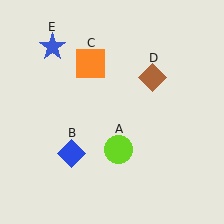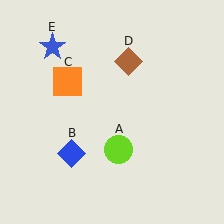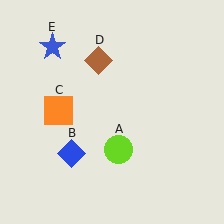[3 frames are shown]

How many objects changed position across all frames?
2 objects changed position: orange square (object C), brown diamond (object D).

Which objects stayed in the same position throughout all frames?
Lime circle (object A) and blue diamond (object B) and blue star (object E) remained stationary.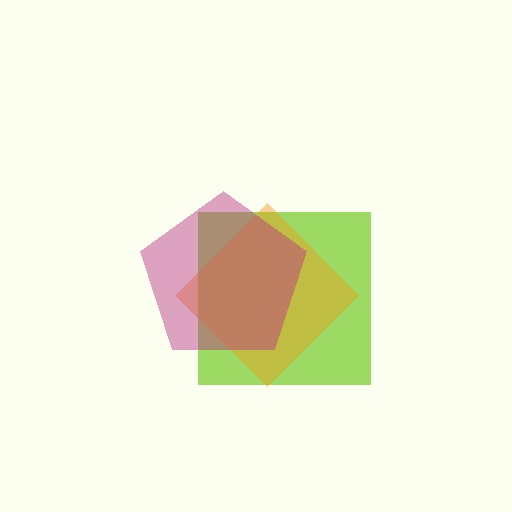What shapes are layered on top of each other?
The layered shapes are: a lime square, an orange diamond, a magenta pentagon.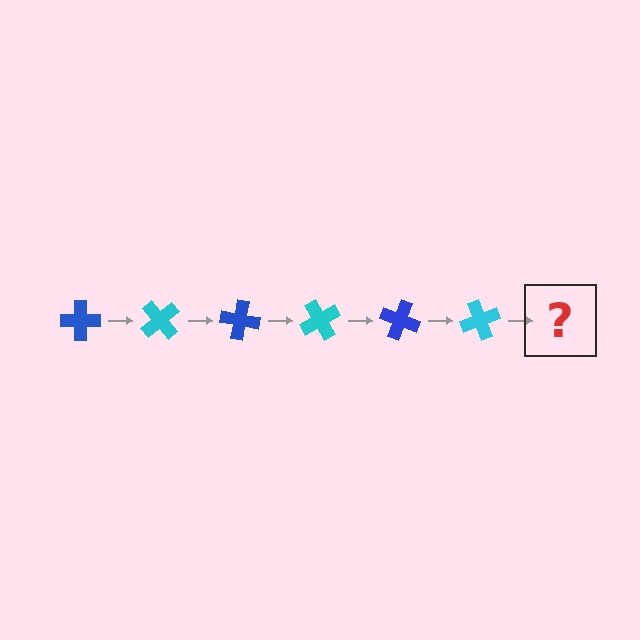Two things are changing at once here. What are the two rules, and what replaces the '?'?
The two rules are that it rotates 50 degrees each step and the color cycles through blue and cyan. The '?' should be a blue cross, rotated 300 degrees from the start.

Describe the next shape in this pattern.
It should be a blue cross, rotated 300 degrees from the start.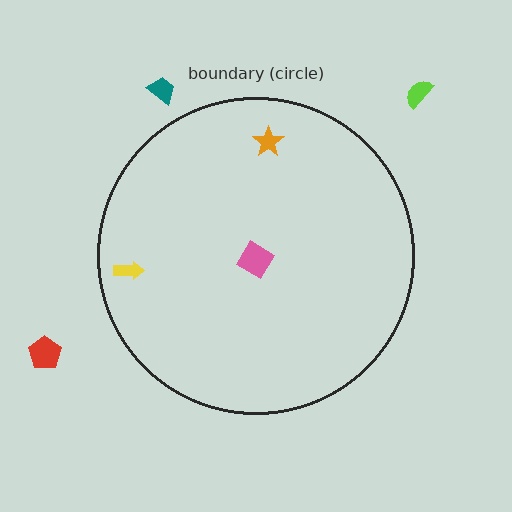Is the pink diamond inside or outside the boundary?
Inside.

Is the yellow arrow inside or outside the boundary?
Inside.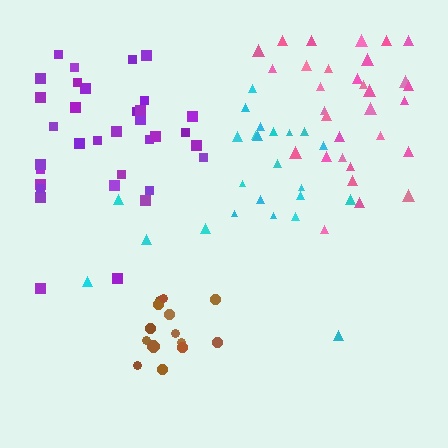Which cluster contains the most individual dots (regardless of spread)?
Purple (35).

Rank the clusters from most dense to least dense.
brown, purple, pink, cyan.